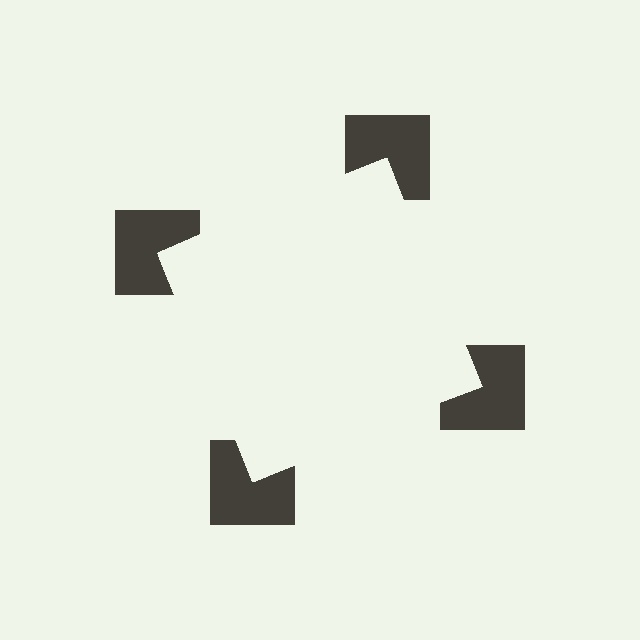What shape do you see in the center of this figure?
An illusory square — its edges are inferred from the aligned wedge cuts in the notched squares, not physically drawn.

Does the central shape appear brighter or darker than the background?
It typically appears slightly brighter than the background, even though no actual brightness change is drawn.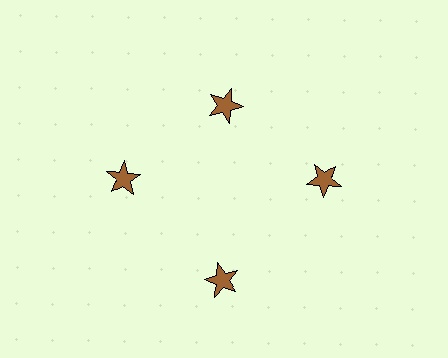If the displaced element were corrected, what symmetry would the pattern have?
It would have 4-fold rotational symmetry — the pattern would map onto itself every 90 degrees.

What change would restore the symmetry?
The symmetry would be restored by moving it outward, back onto the ring so that all 4 stars sit at equal angles and equal distance from the center.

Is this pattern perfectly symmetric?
No. The 4 brown stars are arranged in a ring, but one element near the 12 o'clock position is pulled inward toward the center, breaking the 4-fold rotational symmetry.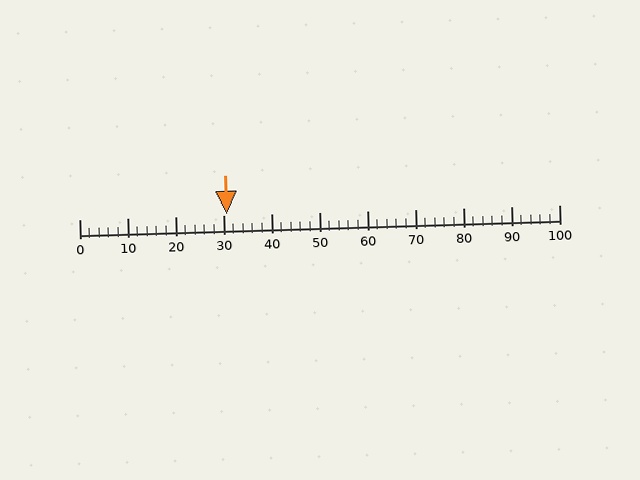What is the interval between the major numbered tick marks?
The major tick marks are spaced 10 units apart.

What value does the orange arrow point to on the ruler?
The orange arrow points to approximately 31.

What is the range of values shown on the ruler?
The ruler shows values from 0 to 100.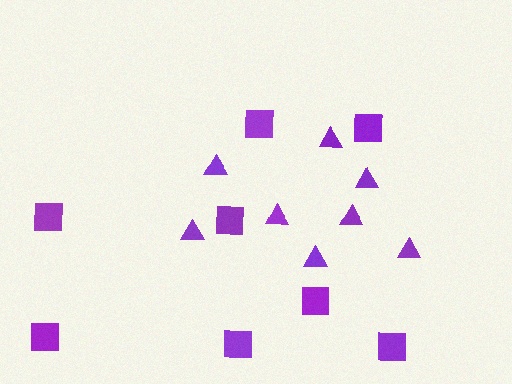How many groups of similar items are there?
There are 2 groups: one group of triangles (8) and one group of squares (8).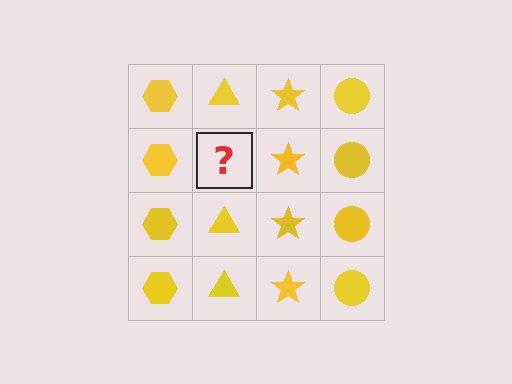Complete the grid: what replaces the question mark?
The question mark should be replaced with a yellow triangle.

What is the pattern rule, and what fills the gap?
The rule is that each column has a consistent shape. The gap should be filled with a yellow triangle.